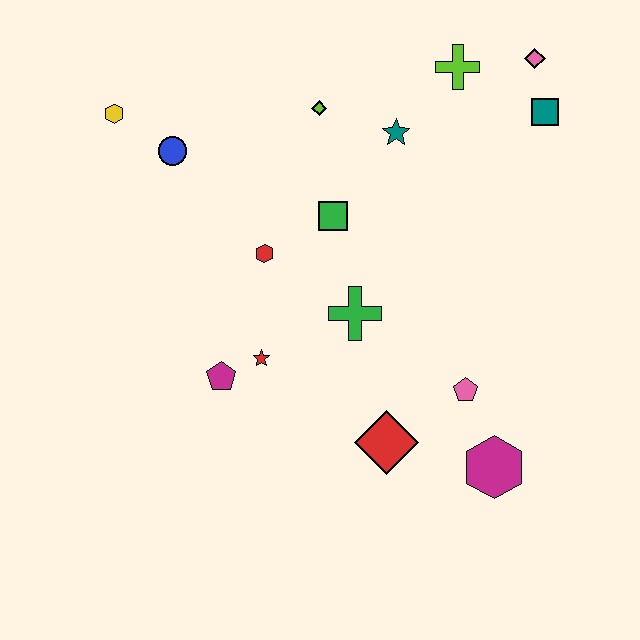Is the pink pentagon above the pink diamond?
No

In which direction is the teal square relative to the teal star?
The teal square is to the right of the teal star.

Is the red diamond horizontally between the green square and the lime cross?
Yes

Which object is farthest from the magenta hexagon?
The yellow hexagon is farthest from the magenta hexagon.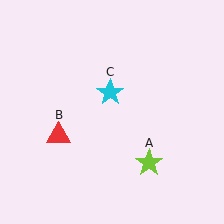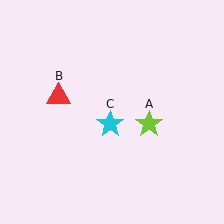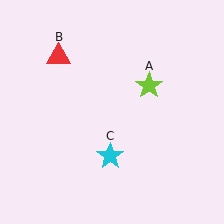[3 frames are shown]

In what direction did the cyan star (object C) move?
The cyan star (object C) moved down.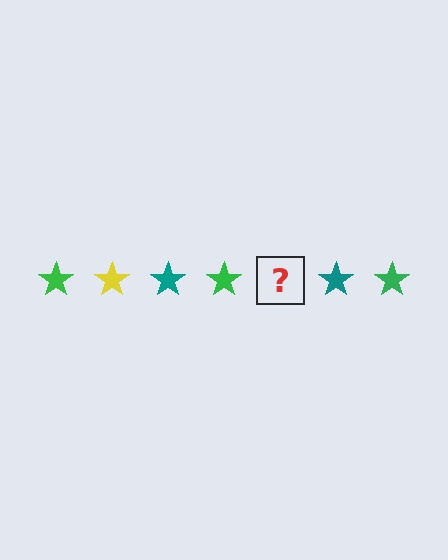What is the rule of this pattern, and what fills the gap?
The rule is that the pattern cycles through green, yellow, teal stars. The gap should be filled with a yellow star.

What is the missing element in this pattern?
The missing element is a yellow star.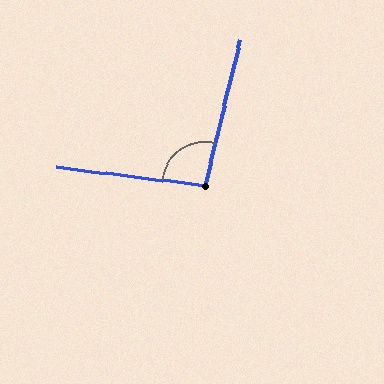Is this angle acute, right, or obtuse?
It is obtuse.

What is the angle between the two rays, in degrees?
Approximately 96 degrees.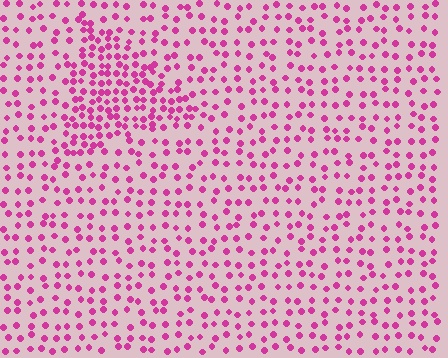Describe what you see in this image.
The image contains small magenta elements arranged at two different densities. A triangle-shaped region is visible where the elements are more densely packed than the surrounding area.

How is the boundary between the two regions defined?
The boundary is defined by a change in element density (approximately 2.0x ratio). All elements are the same color, size, and shape.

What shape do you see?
I see a triangle.